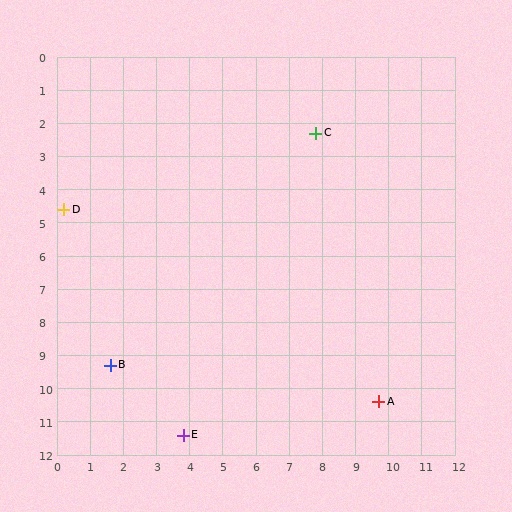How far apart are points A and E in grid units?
Points A and E are about 6.0 grid units apart.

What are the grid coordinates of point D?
Point D is at approximately (0.2, 4.6).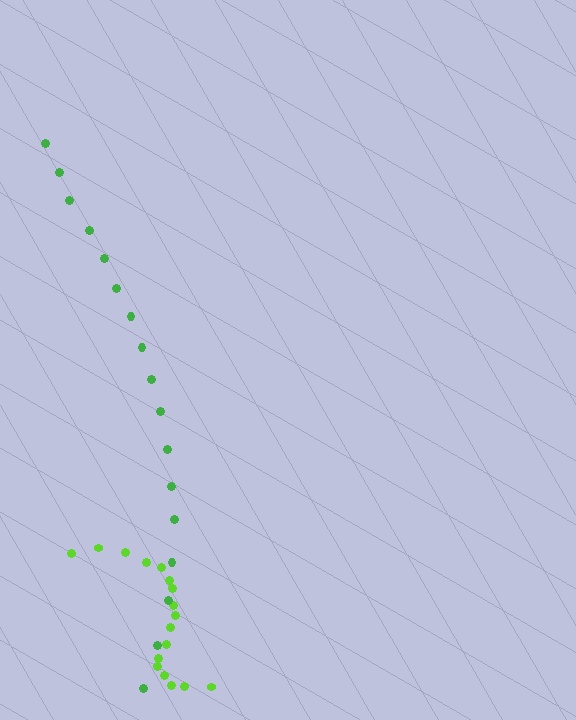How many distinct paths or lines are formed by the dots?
There are 2 distinct paths.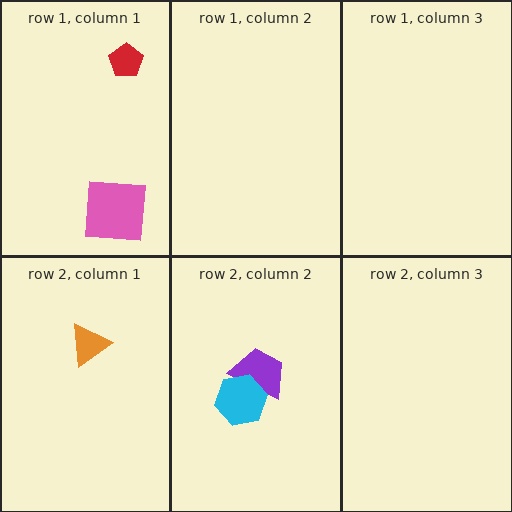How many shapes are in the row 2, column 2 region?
2.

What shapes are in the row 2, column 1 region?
The orange triangle.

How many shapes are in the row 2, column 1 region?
1.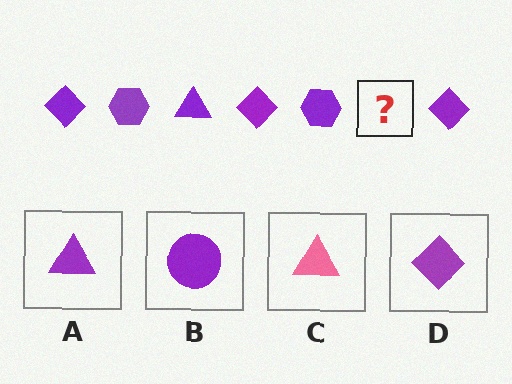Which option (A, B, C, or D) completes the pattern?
A.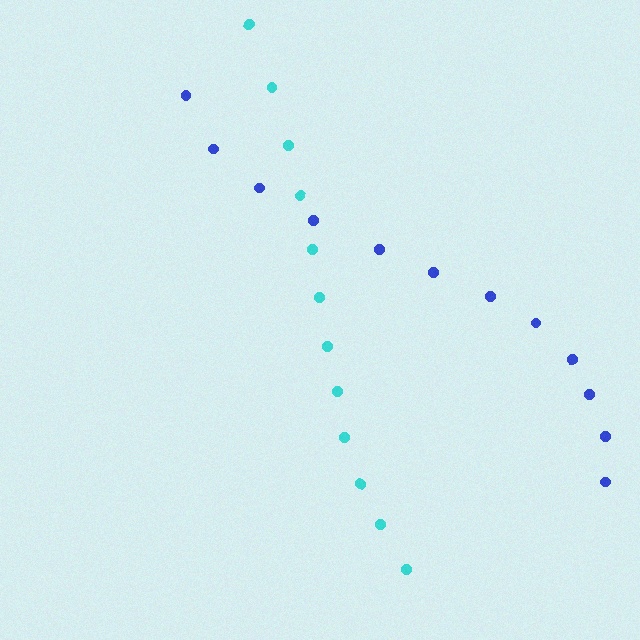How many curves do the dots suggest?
There are 2 distinct paths.